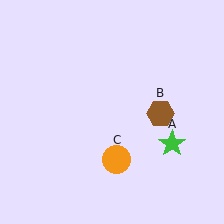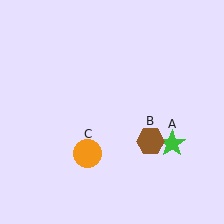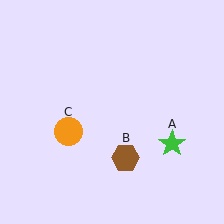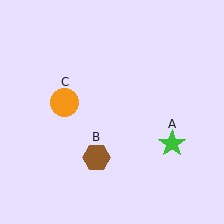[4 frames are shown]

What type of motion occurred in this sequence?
The brown hexagon (object B), orange circle (object C) rotated clockwise around the center of the scene.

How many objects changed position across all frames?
2 objects changed position: brown hexagon (object B), orange circle (object C).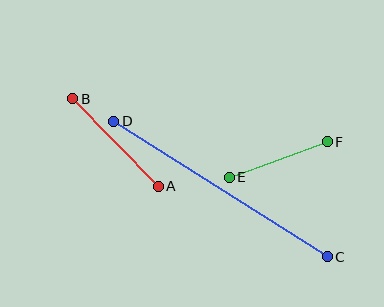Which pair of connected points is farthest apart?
Points C and D are farthest apart.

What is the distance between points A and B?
The distance is approximately 122 pixels.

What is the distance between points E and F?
The distance is approximately 104 pixels.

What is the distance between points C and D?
The distance is approximately 253 pixels.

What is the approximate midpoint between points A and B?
The midpoint is at approximately (116, 143) pixels.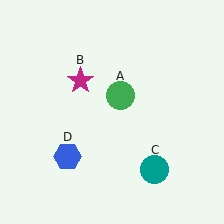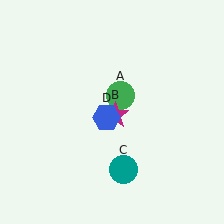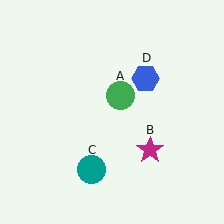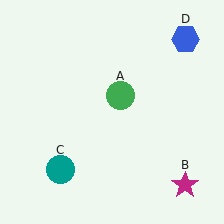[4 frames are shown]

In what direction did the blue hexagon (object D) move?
The blue hexagon (object D) moved up and to the right.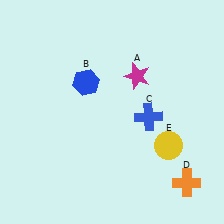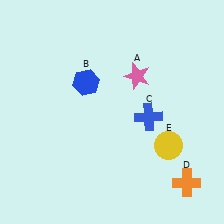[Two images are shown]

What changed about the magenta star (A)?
In Image 1, A is magenta. In Image 2, it changed to pink.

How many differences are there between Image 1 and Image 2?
There is 1 difference between the two images.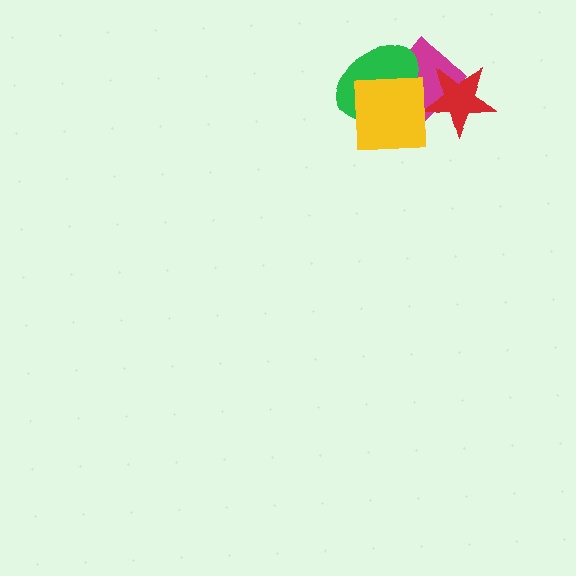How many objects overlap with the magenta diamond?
3 objects overlap with the magenta diamond.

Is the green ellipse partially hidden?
Yes, it is partially covered by another shape.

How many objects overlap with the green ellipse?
2 objects overlap with the green ellipse.